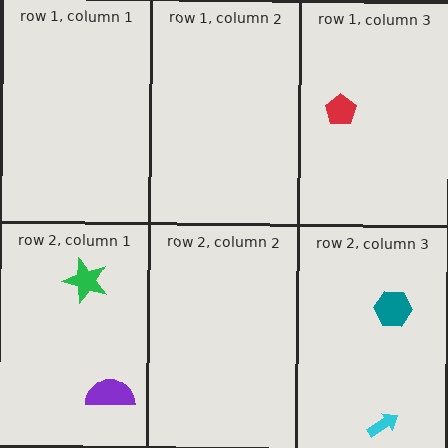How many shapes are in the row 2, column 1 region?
2.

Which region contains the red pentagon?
The row 1, column 3 region.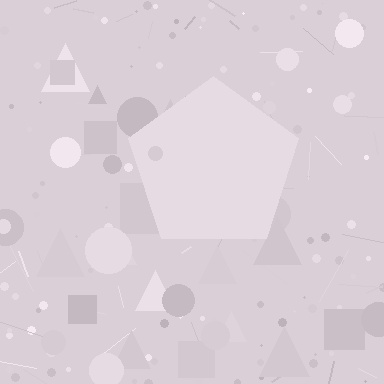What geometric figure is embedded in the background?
A pentagon is embedded in the background.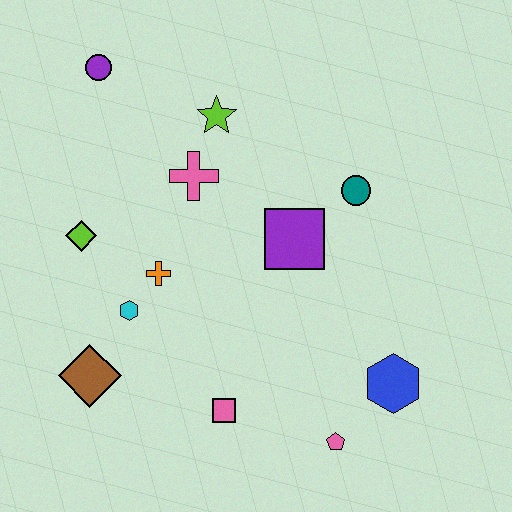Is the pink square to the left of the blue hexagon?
Yes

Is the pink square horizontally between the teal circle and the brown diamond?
Yes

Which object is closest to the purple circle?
The lime star is closest to the purple circle.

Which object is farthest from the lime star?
The pink pentagon is farthest from the lime star.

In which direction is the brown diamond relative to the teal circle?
The brown diamond is to the left of the teal circle.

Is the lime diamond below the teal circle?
Yes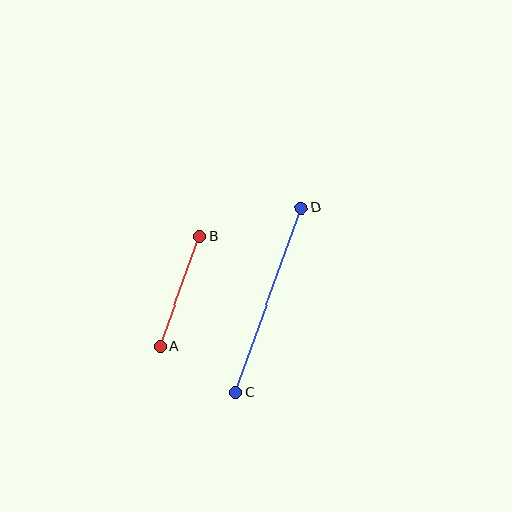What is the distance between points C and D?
The distance is approximately 196 pixels.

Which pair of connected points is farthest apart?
Points C and D are farthest apart.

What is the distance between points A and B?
The distance is approximately 117 pixels.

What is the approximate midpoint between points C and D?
The midpoint is at approximately (269, 300) pixels.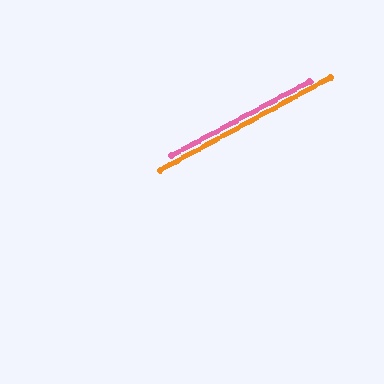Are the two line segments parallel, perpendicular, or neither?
Parallel — their directions differ by only 0.3°.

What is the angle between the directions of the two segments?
Approximately 0 degrees.